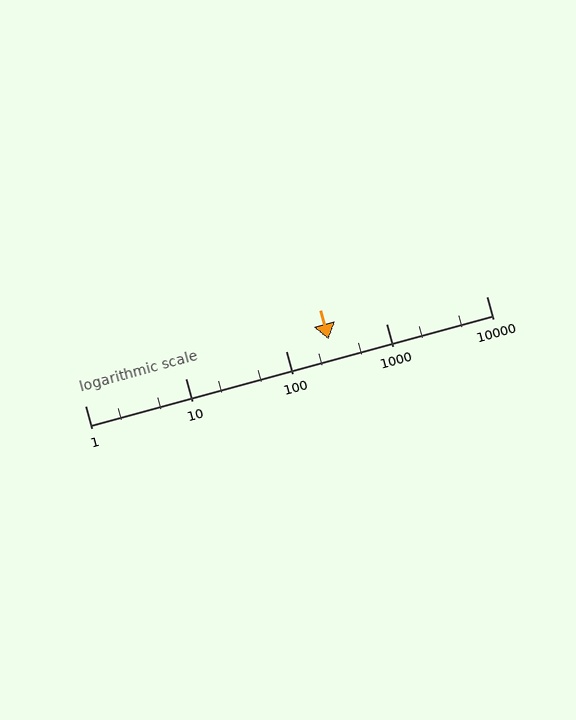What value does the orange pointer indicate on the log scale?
The pointer indicates approximately 270.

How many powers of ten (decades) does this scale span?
The scale spans 4 decades, from 1 to 10000.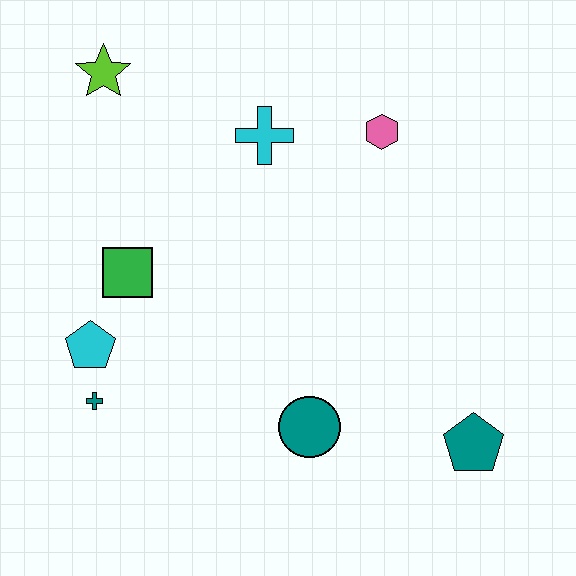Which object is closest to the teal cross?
The cyan pentagon is closest to the teal cross.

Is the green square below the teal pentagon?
No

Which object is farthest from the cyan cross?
The teal pentagon is farthest from the cyan cross.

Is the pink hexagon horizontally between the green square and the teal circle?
No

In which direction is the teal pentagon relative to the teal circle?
The teal pentagon is to the right of the teal circle.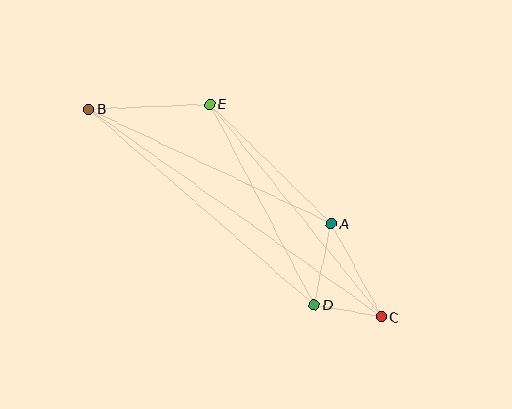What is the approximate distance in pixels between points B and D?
The distance between B and D is approximately 299 pixels.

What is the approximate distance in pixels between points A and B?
The distance between A and B is approximately 268 pixels.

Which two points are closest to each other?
Points C and D are closest to each other.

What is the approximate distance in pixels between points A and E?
The distance between A and E is approximately 170 pixels.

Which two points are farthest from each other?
Points B and C are farthest from each other.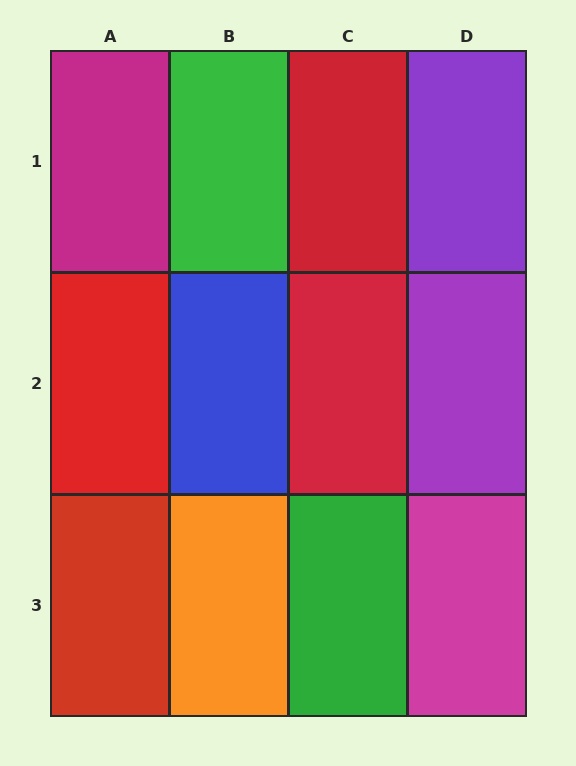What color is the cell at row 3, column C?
Green.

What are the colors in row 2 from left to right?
Red, blue, red, purple.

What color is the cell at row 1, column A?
Magenta.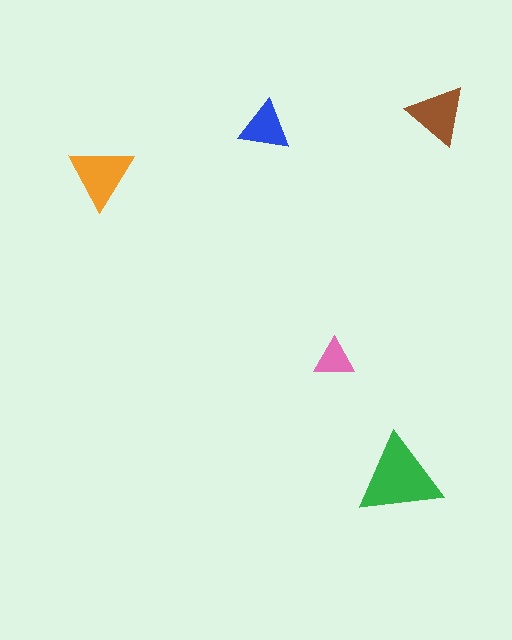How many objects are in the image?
There are 5 objects in the image.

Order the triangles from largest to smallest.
the green one, the orange one, the brown one, the blue one, the pink one.